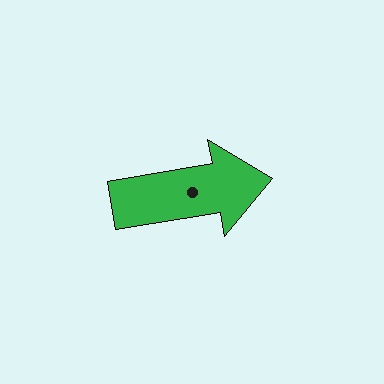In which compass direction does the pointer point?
East.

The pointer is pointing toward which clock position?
Roughly 3 o'clock.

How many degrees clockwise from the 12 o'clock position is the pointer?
Approximately 80 degrees.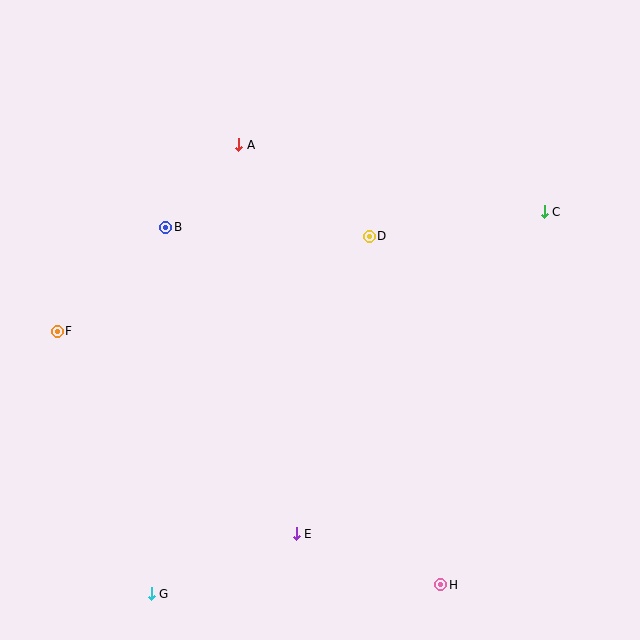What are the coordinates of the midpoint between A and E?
The midpoint between A and E is at (268, 339).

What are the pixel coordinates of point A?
Point A is at (239, 145).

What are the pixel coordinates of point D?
Point D is at (369, 236).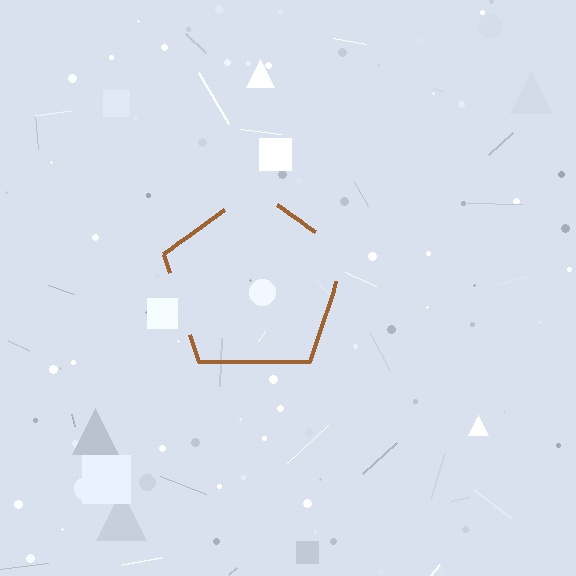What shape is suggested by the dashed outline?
The dashed outline suggests a pentagon.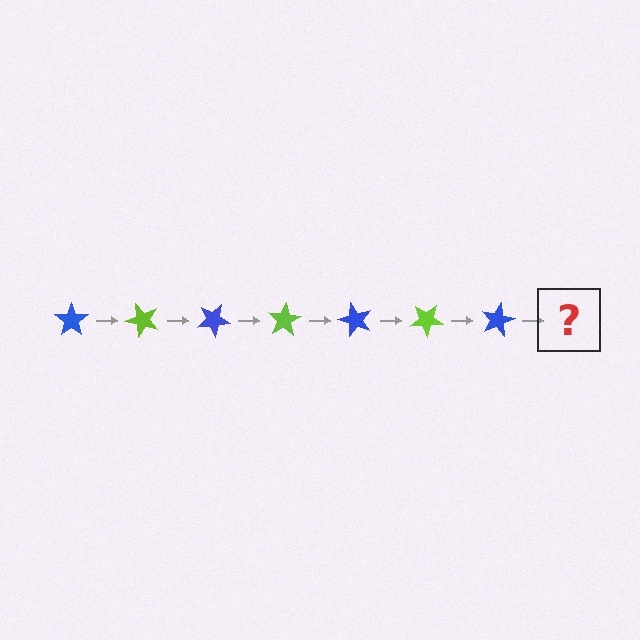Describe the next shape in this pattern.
It should be a lime star, rotated 350 degrees from the start.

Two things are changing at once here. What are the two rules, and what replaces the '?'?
The two rules are that it rotates 50 degrees each step and the color cycles through blue and lime. The '?' should be a lime star, rotated 350 degrees from the start.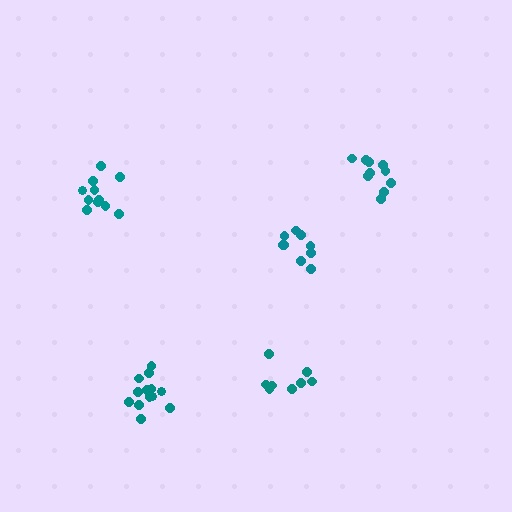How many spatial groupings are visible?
There are 5 spatial groupings.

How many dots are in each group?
Group 1: 13 dots, Group 2: 11 dots, Group 3: 9 dots, Group 4: 8 dots, Group 5: 10 dots (51 total).